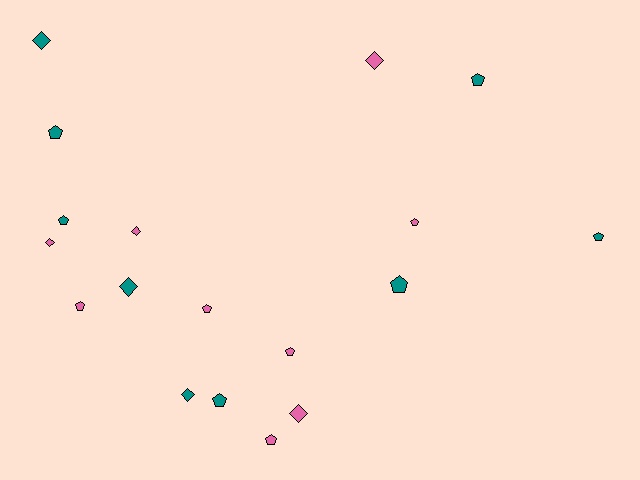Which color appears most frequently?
Pink, with 9 objects.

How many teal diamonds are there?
There are 3 teal diamonds.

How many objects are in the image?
There are 18 objects.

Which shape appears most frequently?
Pentagon, with 11 objects.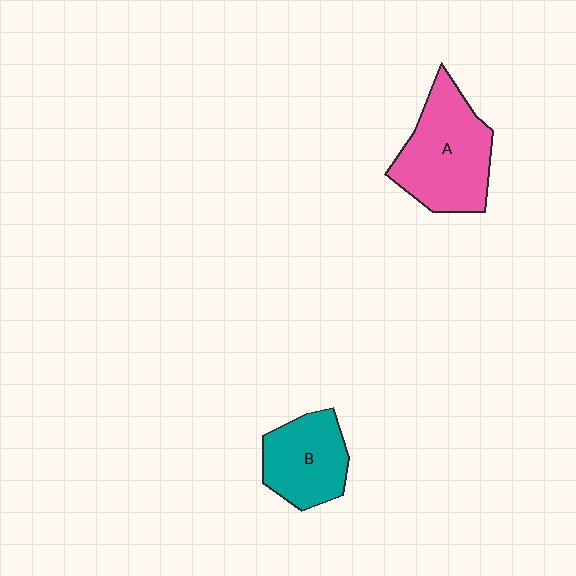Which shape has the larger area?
Shape A (pink).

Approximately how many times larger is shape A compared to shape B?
Approximately 1.4 times.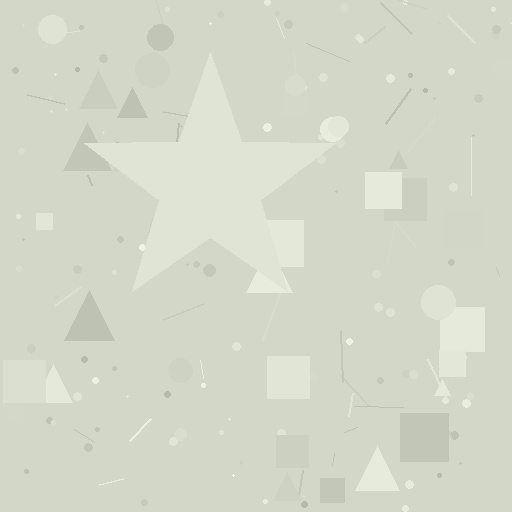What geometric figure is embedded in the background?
A star is embedded in the background.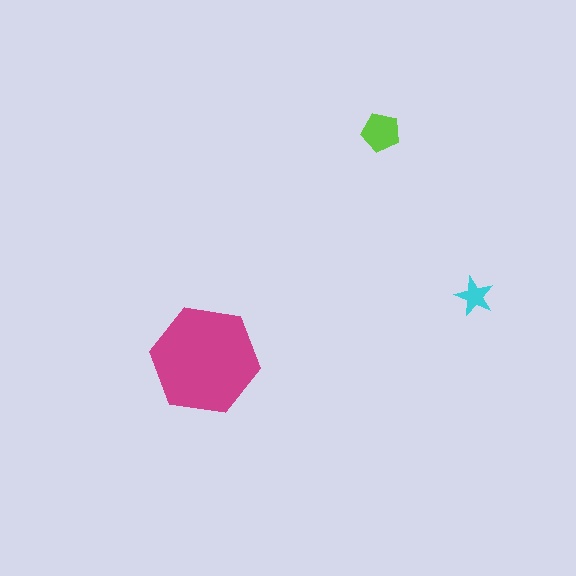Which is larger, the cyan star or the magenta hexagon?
The magenta hexagon.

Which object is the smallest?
The cyan star.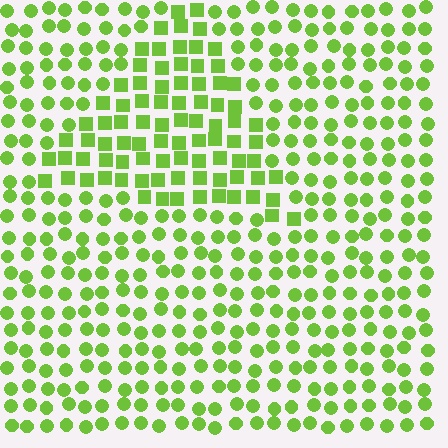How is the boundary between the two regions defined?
The boundary is defined by a change in element shape: squares inside vs. circles outside. All elements share the same color and spacing.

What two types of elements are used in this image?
The image uses squares inside the triangle region and circles outside it.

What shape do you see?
I see a triangle.